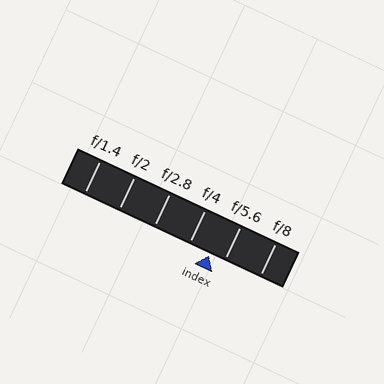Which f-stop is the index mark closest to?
The index mark is closest to f/5.6.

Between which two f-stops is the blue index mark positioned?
The index mark is between f/4 and f/5.6.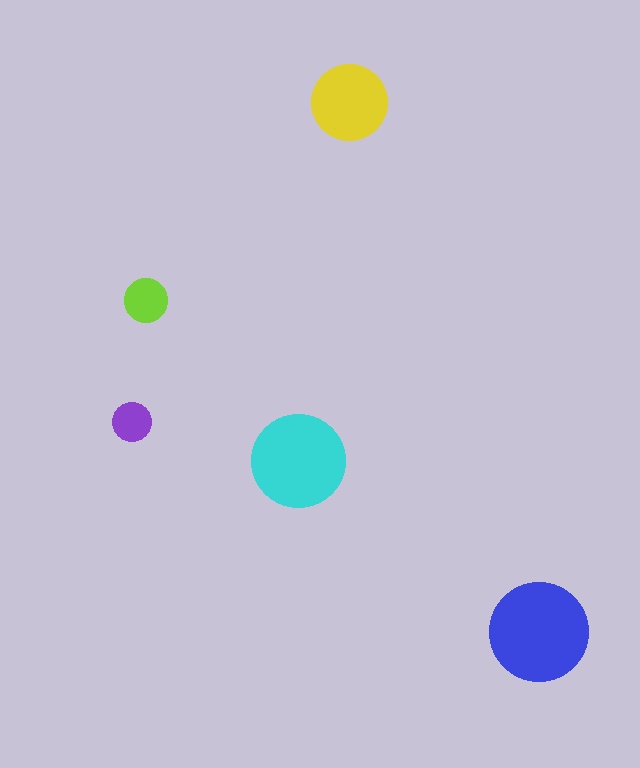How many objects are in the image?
There are 5 objects in the image.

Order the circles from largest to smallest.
the blue one, the cyan one, the yellow one, the lime one, the purple one.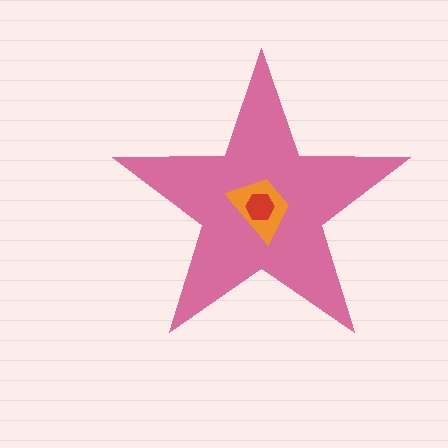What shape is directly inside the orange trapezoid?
The red hexagon.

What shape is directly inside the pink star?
The orange trapezoid.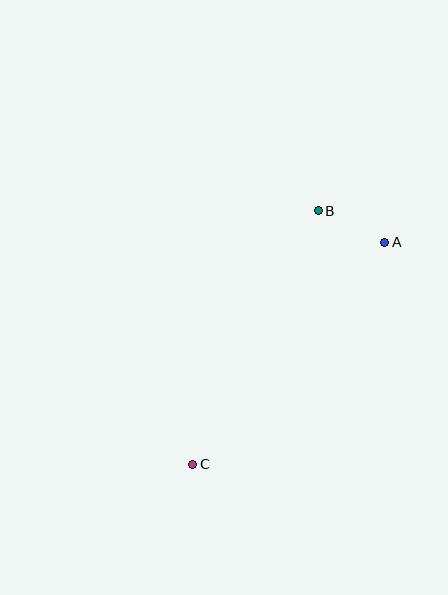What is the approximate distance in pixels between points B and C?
The distance between B and C is approximately 283 pixels.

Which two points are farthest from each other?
Points A and C are farthest from each other.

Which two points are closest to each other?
Points A and B are closest to each other.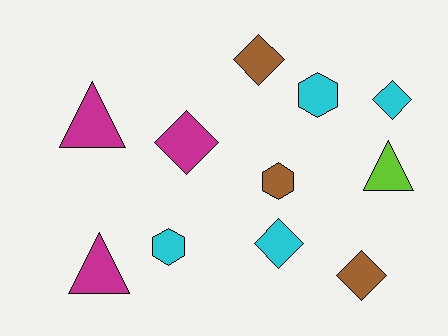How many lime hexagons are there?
There are no lime hexagons.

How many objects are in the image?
There are 11 objects.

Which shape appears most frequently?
Diamond, with 5 objects.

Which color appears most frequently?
Cyan, with 4 objects.